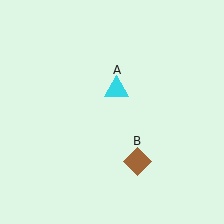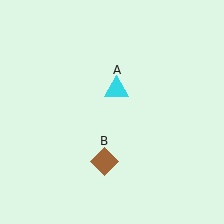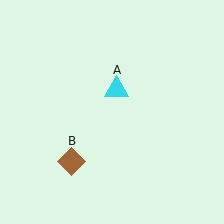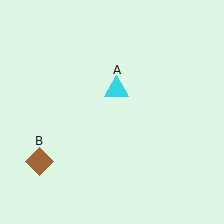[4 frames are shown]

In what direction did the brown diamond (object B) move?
The brown diamond (object B) moved left.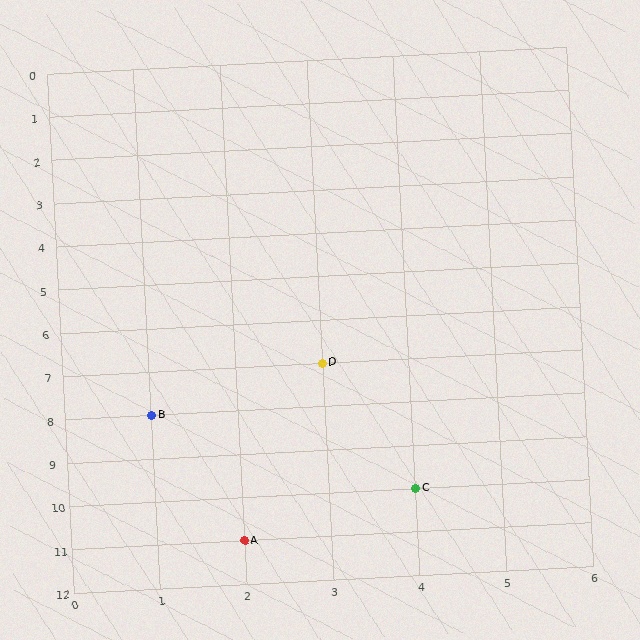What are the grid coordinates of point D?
Point D is at grid coordinates (3, 7).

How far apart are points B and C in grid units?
Points B and C are 3 columns and 2 rows apart (about 3.6 grid units diagonally).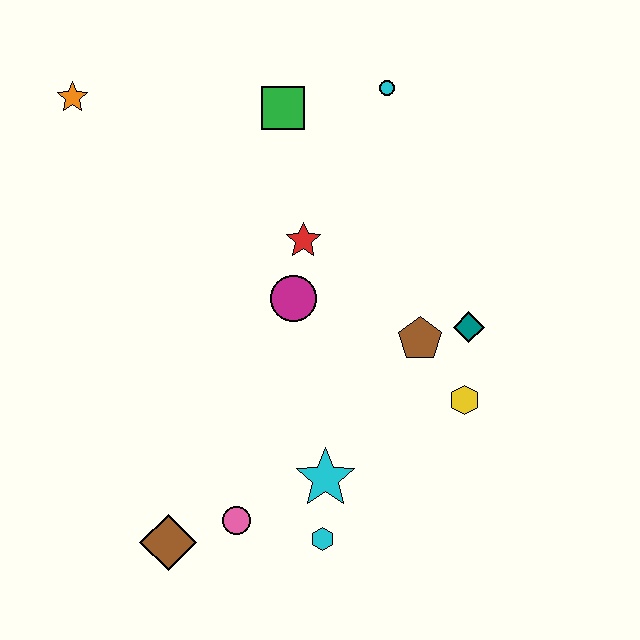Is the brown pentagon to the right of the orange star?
Yes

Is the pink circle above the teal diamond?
No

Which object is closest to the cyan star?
The cyan hexagon is closest to the cyan star.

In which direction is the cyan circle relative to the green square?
The cyan circle is to the right of the green square.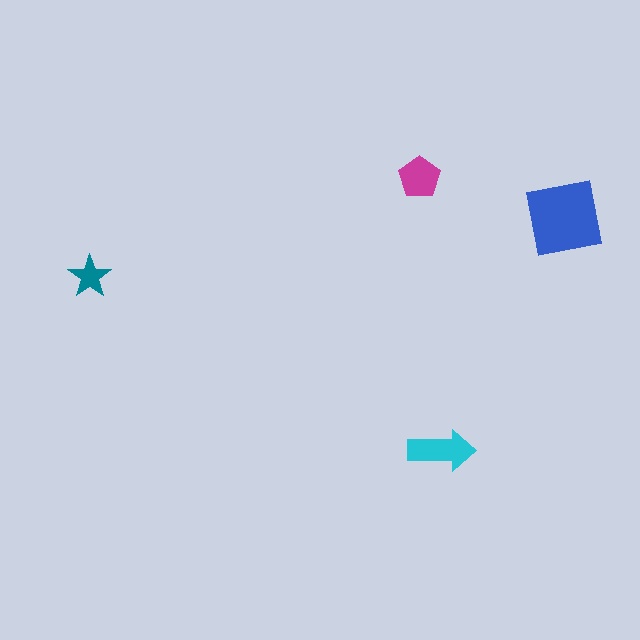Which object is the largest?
The blue square.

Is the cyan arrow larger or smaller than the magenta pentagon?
Larger.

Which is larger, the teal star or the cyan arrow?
The cyan arrow.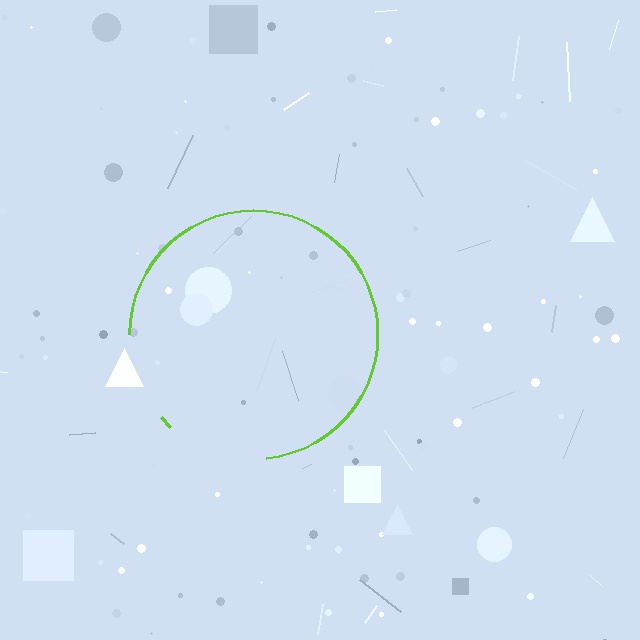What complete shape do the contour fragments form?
The contour fragments form a circle.